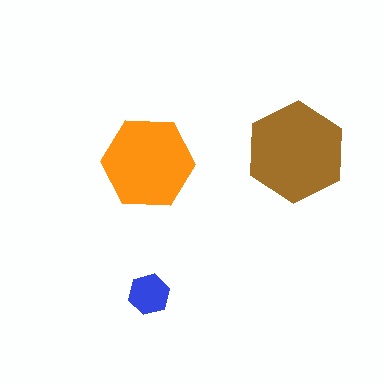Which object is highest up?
The brown hexagon is topmost.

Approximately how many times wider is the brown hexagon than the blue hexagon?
About 2.5 times wider.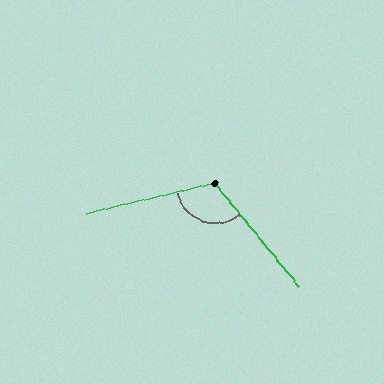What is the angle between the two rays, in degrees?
Approximately 116 degrees.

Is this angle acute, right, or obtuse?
It is obtuse.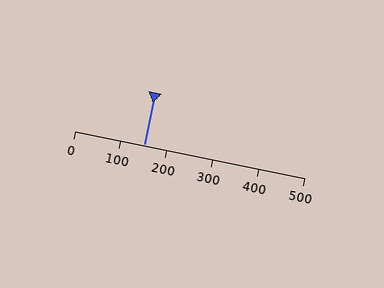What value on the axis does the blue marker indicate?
The marker indicates approximately 150.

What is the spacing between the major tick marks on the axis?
The major ticks are spaced 100 apart.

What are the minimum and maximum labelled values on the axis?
The axis runs from 0 to 500.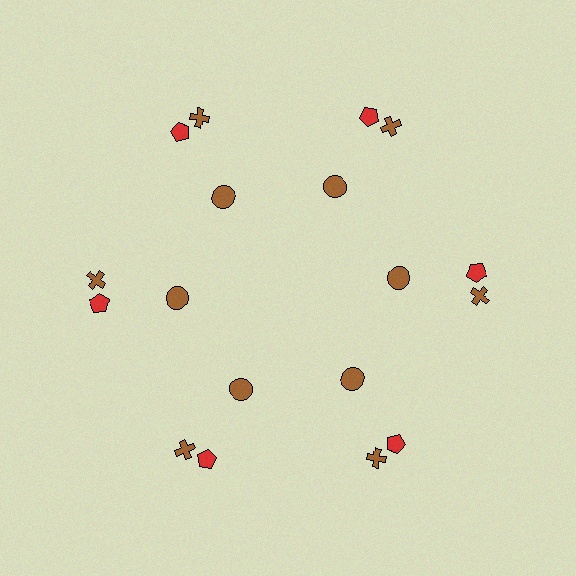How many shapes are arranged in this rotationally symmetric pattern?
There are 18 shapes, arranged in 6 groups of 3.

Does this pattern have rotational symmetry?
Yes, this pattern has 6-fold rotational symmetry. It looks the same after rotating 60 degrees around the center.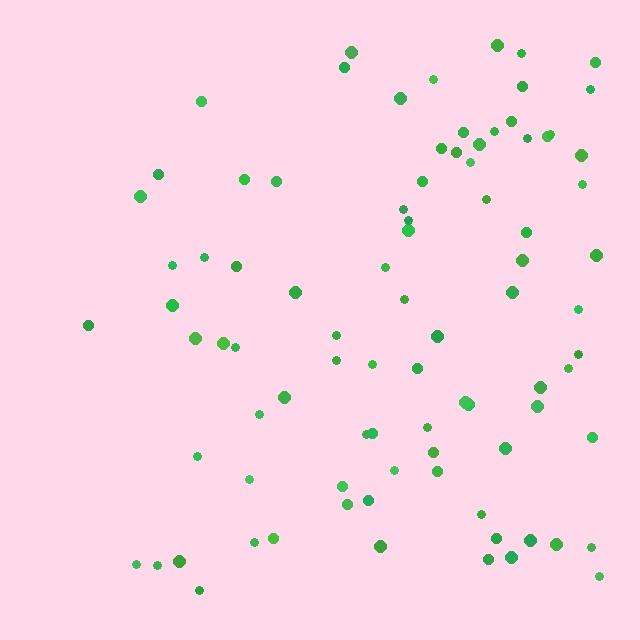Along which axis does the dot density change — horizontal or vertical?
Horizontal.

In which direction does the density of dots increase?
From left to right, with the right side densest.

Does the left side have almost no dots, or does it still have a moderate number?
Still a moderate number, just noticeably fewer than the right.